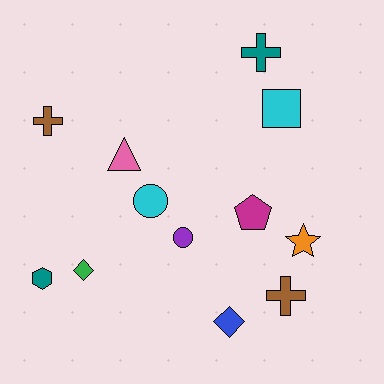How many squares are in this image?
There is 1 square.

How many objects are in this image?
There are 12 objects.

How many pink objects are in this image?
There is 1 pink object.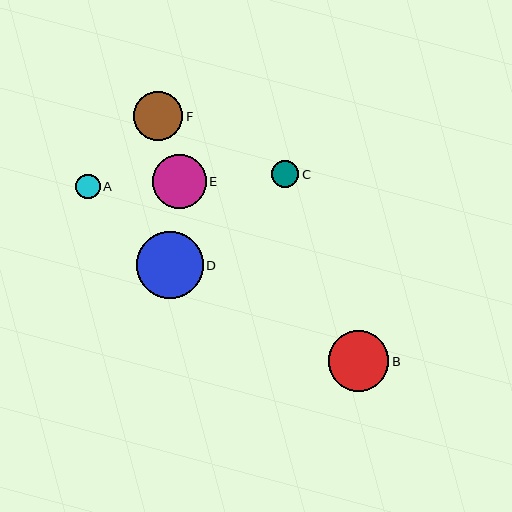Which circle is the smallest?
Circle A is the smallest with a size of approximately 24 pixels.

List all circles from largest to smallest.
From largest to smallest: D, B, E, F, C, A.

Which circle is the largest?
Circle D is the largest with a size of approximately 67 pixels.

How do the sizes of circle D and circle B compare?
Circle D and circle B are approximately the same size.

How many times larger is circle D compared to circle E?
Circle D is approximately 1.2 times the size of circle E.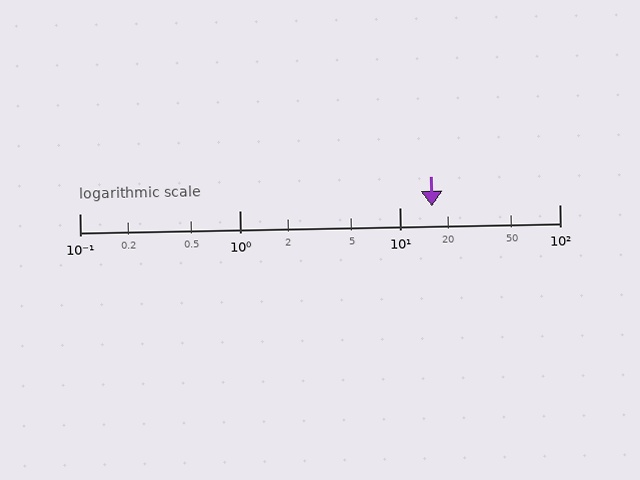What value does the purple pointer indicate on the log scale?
The pointer indicates approximately 16.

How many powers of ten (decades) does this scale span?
The scale spans 3 decades, from 0.1 to 100.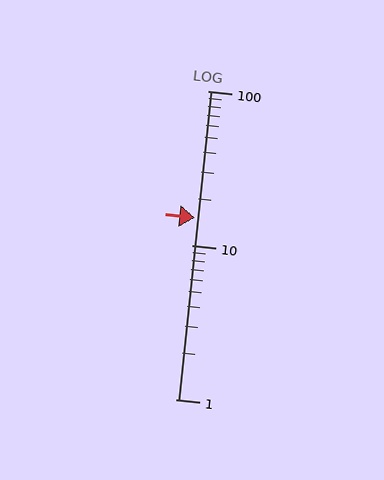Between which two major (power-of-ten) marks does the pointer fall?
The pointer is between 10 and 100.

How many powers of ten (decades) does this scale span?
The scale spans 2 decades, from 1 to 100.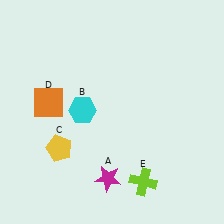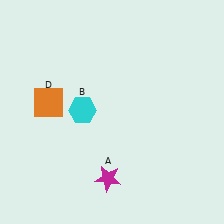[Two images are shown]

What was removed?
The yellow pentagon (C), the lime cross (E) were removed in Image 2.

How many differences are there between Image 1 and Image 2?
There are 2 differences between the two images.